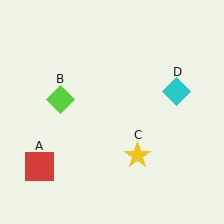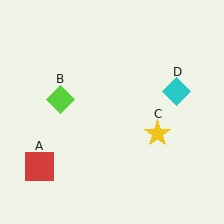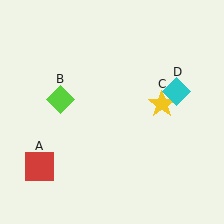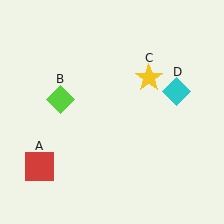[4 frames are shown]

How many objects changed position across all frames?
1 object changed position: yellow star (object C).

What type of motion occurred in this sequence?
The yellow star (object C) rotated counterclockwise around the center of the scene.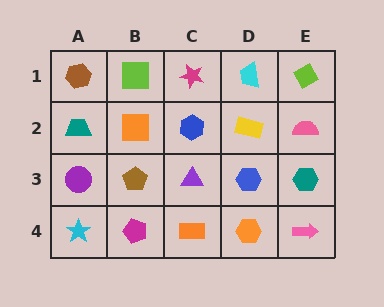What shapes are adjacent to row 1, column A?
A teal trapezoid (row 2, column A), a lime square (row 1, column B).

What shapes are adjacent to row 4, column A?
A purple circle (row 3, column A), a magenta pentagon (row 4, column B).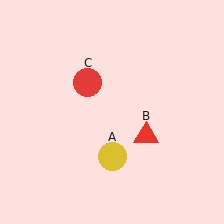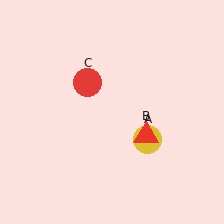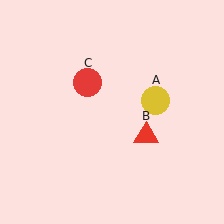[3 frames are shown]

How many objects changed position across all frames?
1 object changed position: yellow circle (object A).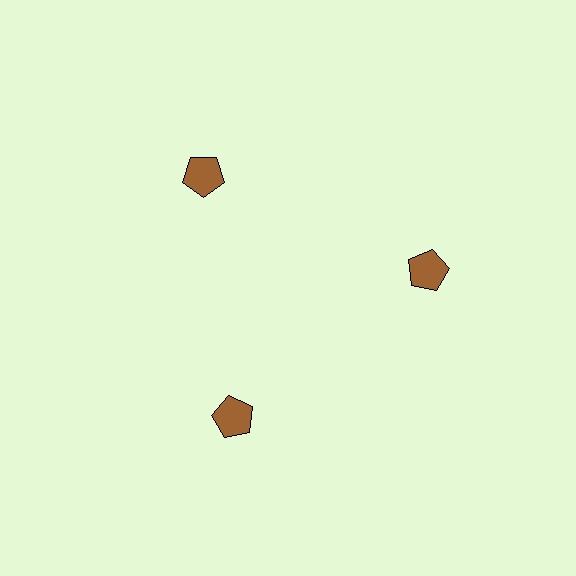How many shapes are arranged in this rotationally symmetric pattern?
There are 3 shapes, arranged in 3 groups of 1.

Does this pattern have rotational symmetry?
Yes, this pattern has 3-fold rotational symmetry. It looks the same after rotating 120 degrees around the center.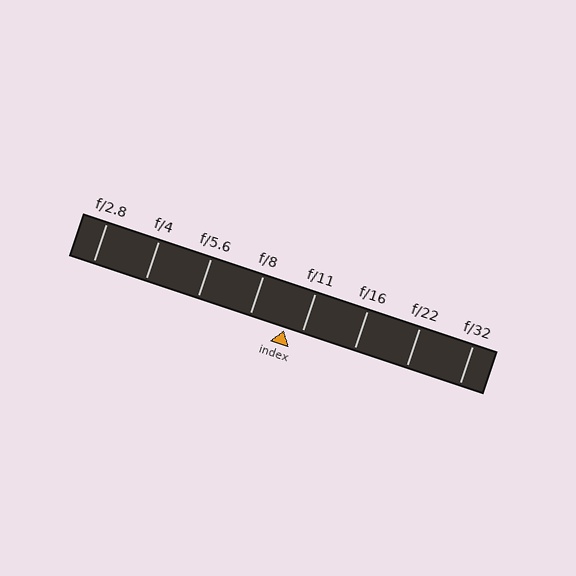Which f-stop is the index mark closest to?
The index mark is closest to f/11.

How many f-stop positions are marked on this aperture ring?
There are 8 f-stop positions marked.